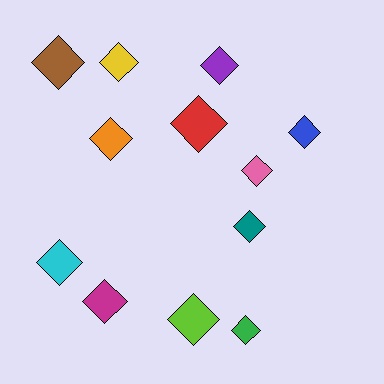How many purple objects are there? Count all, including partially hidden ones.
There is 1 purple object.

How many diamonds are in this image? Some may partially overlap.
There are 12 diamonds.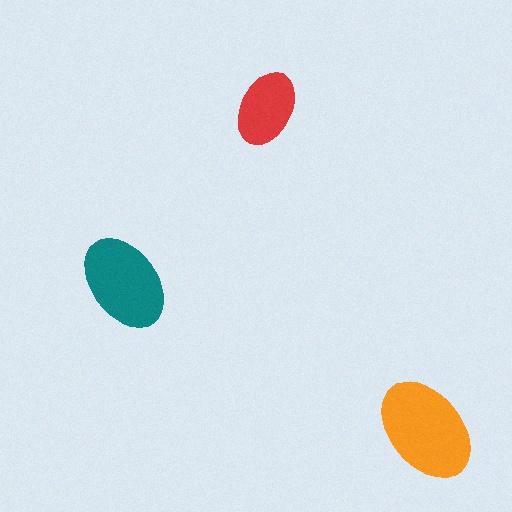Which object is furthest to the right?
The orange ellipse is rightmost.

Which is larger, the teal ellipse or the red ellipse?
The teal one.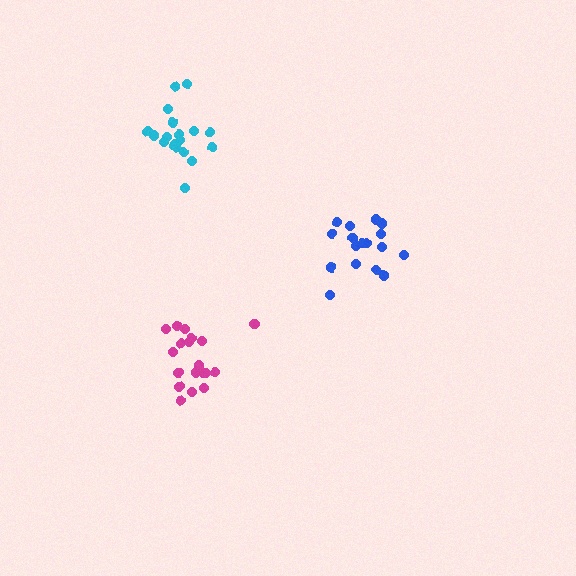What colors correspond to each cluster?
The clusters are colored: magenta, cyan, blue.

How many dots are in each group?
Group 1: 19 dots, Group 2: 19 dots, Group 3: 17 dots (55 total).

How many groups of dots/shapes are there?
There are 3 groups.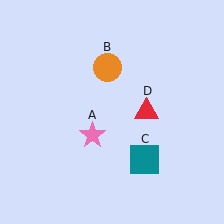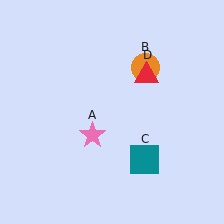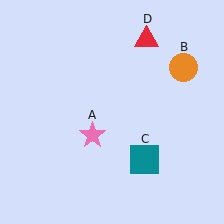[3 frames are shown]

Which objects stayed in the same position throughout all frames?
Pink star (object A) and teal square (object C) remained stationary.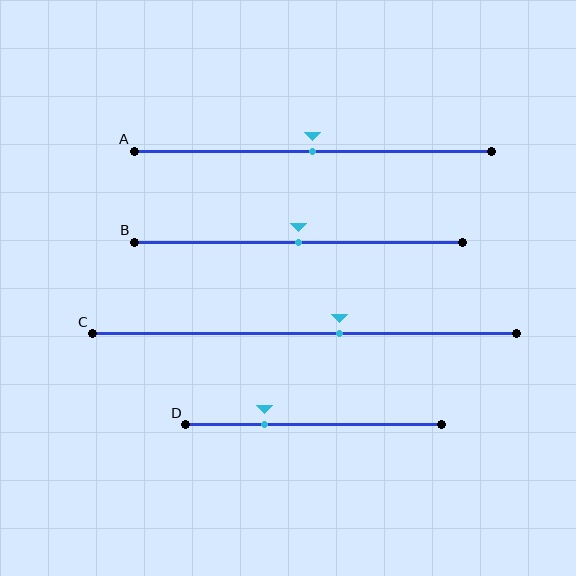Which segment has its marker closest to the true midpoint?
Segment A has its marker closest to the true midpoint.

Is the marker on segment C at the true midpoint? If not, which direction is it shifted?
No, the marker on segment C is shifted to the right by about 8% of the segment length.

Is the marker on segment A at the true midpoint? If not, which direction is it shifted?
Yes, the marker on segment A is at the true midpoint.